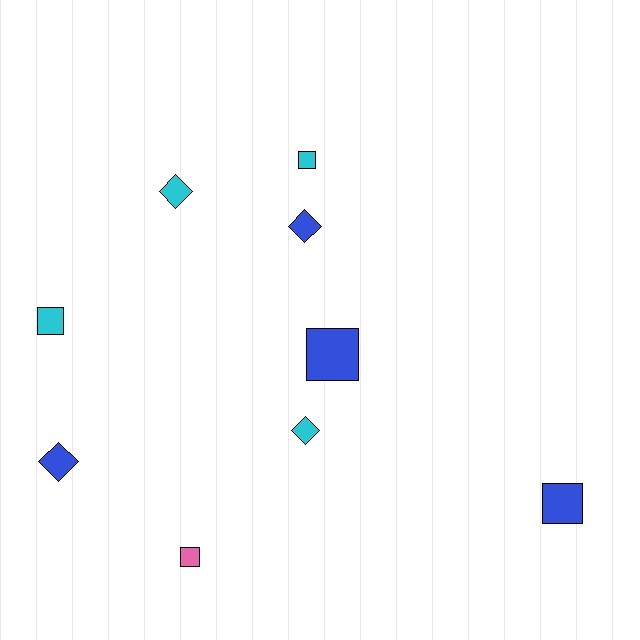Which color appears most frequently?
Blue, with 4 objects.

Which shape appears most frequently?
Square, with 5 objects.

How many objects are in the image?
There are 9 objects.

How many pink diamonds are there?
There are no pink diamonds.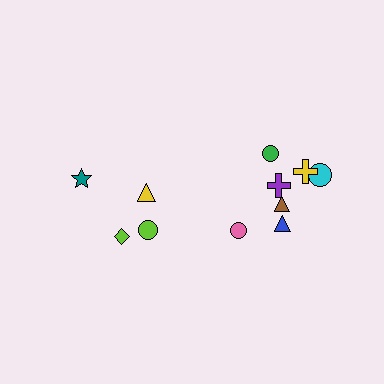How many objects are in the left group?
There are 4 objects.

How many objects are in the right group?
There are 7 objects.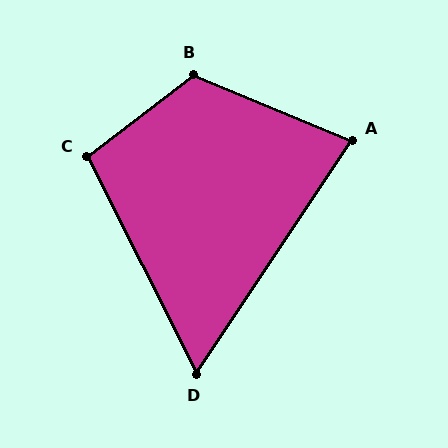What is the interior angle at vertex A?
Approximately 79 degrees (acute).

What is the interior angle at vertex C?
Approximately 101 degrees (obtuse).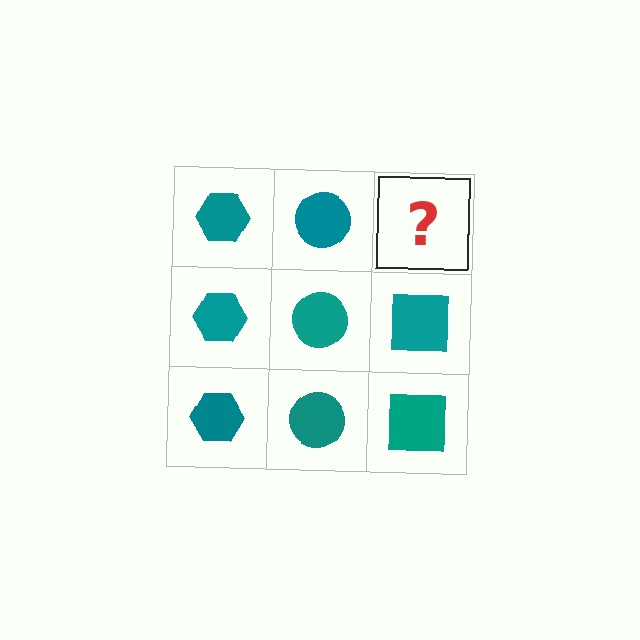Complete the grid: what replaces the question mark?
The question mark should be replaced with a teal square.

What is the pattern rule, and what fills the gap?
The rule is that each column has a consistent shape. The gap should be filled with a teal square.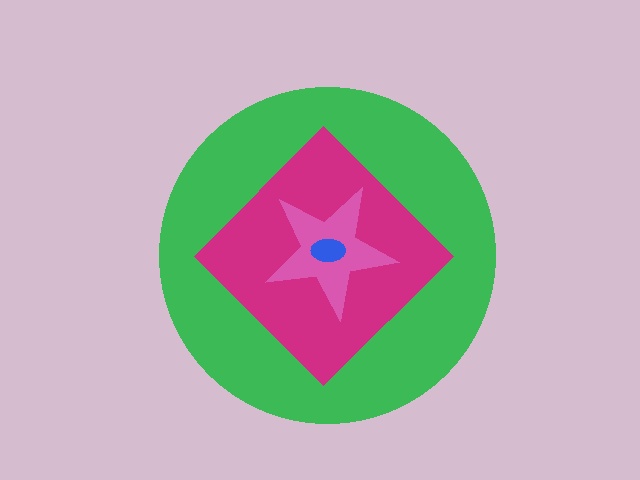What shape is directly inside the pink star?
The blue ellipse.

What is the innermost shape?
The blue ellipse.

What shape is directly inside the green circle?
The magenta diamond.